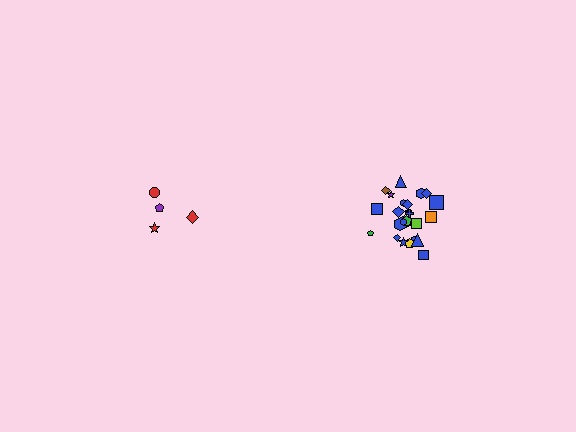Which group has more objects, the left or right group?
The right group.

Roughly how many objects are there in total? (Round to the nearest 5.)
Roughly 30 objects in total.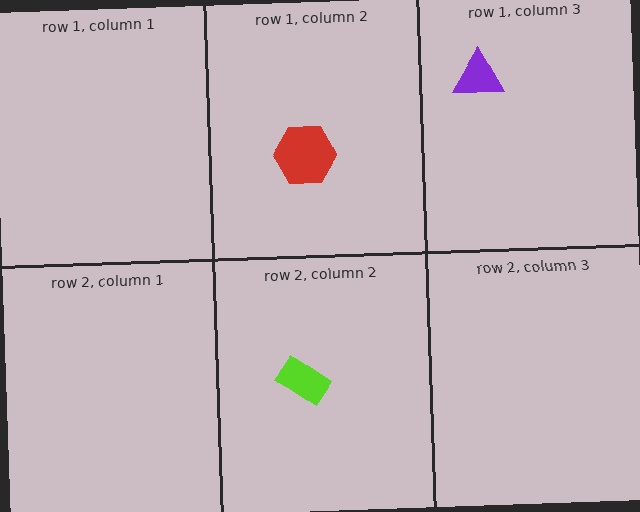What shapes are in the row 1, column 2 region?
The red hexagon.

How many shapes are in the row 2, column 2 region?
1.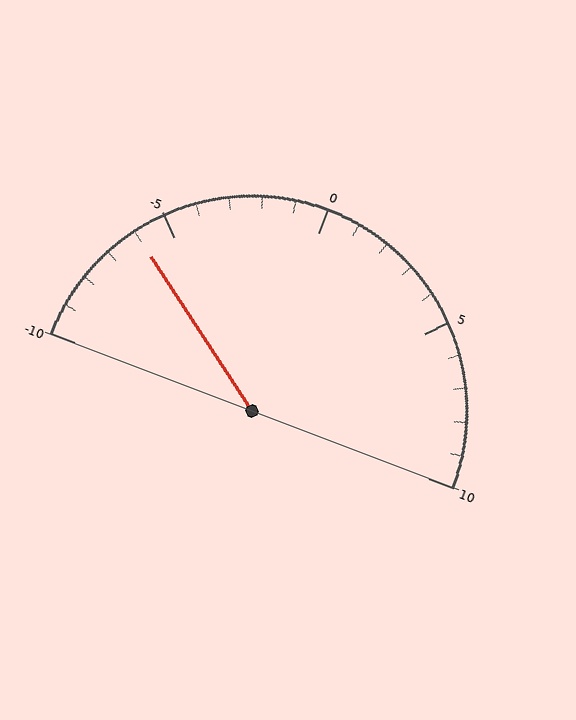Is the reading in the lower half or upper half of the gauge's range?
The reading is in the lower half of the range (-10 to 10).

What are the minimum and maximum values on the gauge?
The gauge ranges from -10 to 10.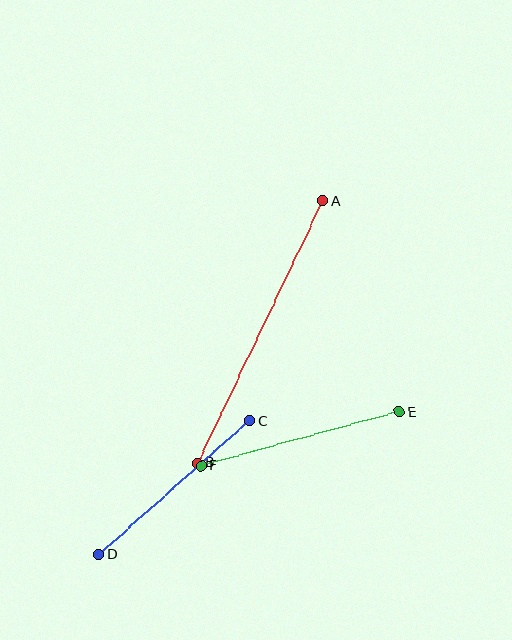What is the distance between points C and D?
The distance is approximately 201 pixels.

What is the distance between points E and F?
The distance is approximately 205 pixels.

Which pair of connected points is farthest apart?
Points A and B are farthest apart.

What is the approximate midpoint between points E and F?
The midpoint is at approximately (300, 439) pixels.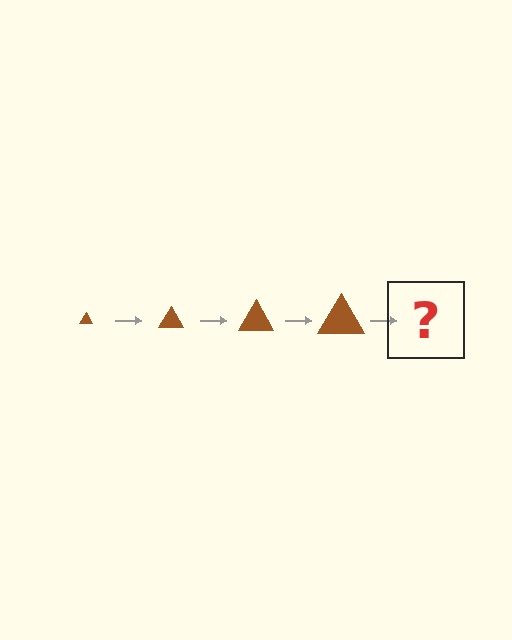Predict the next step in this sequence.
The next step is a brown triangle, larger than the previous one.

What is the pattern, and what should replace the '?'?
The pattern is that the triangle gets progressively larger each step. The '?' should be a brown triangle, larger than the previous one.